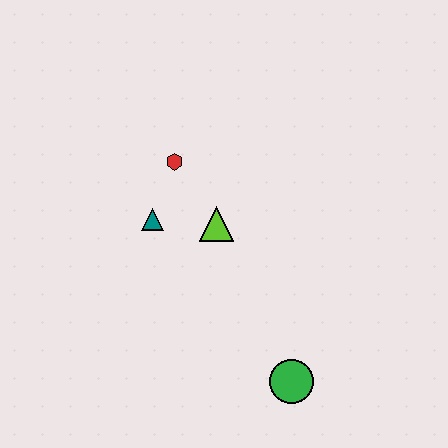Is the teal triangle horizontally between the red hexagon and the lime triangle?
No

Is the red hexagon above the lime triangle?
Yes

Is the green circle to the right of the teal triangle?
Yes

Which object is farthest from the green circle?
The red hexagon is farthest from the green circle.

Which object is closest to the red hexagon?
The teal triangle is closest to the red hexagon.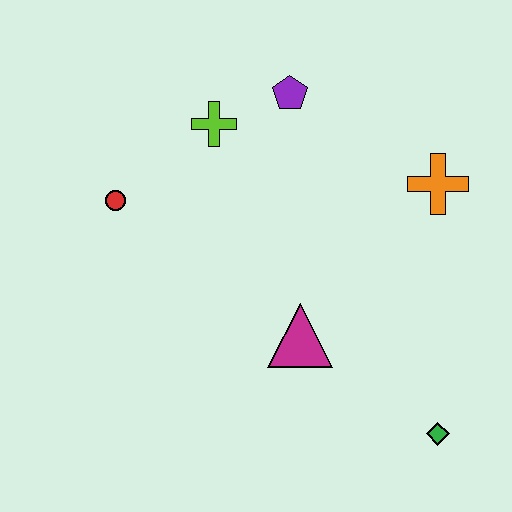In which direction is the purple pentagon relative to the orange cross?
The purple pentagon is to the left of the orange cross.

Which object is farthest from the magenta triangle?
The purple pentagon is farthest from the magenta triangle.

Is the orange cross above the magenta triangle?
Yes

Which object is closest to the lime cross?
The purple pentagon is closest to the lime cross.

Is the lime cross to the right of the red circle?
Yes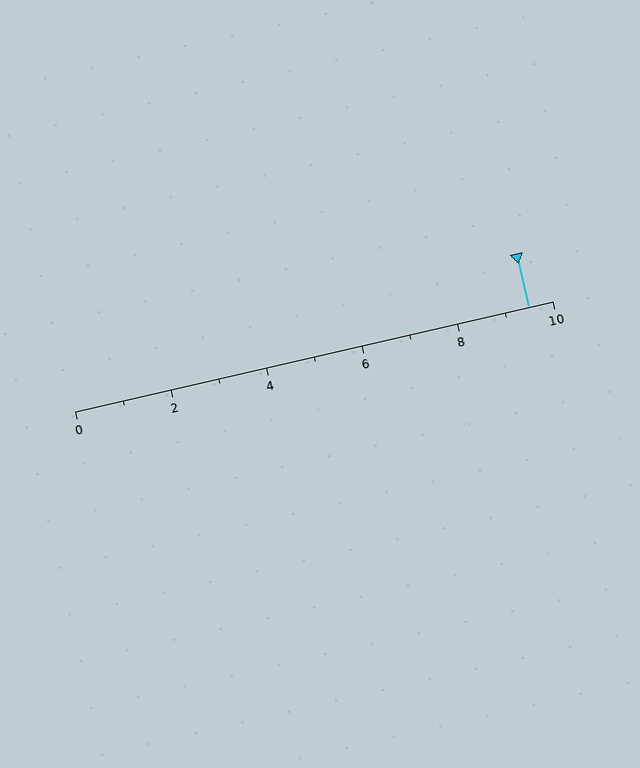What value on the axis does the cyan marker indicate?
The marker indicates approximately 9.5.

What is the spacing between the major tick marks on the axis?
The major ticks are spaced 2 apart.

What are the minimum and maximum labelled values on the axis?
The axis runs from 0 to 10.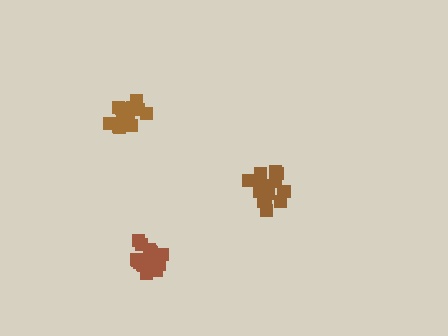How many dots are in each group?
Group 1: 16 dots, Group 2: 17 dots, Group 3: 16 dots (49 total).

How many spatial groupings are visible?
There are 3 spatial groupings.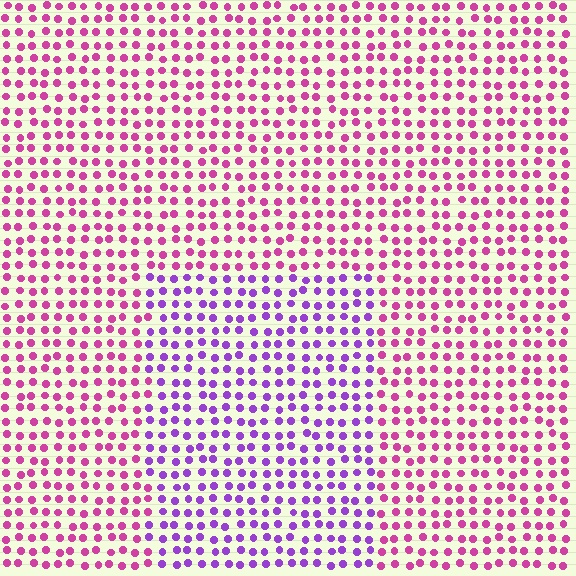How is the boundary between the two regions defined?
The boundary is defined purely by a slight shift in hue (about 42 degrees). Spacing, size, and orientation are identical on both sides.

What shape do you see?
I see a rectangle.